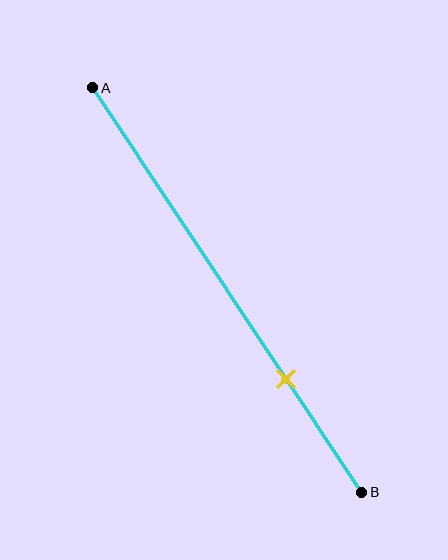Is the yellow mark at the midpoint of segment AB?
No, the mark is at about 70% from A, not at the 50% midpoint.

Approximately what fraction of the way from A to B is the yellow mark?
The yellow mark is approximately 70% of the way from A to B.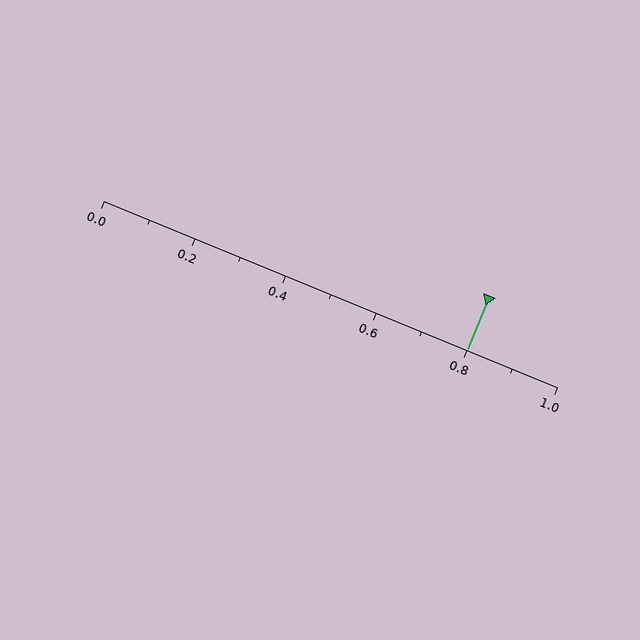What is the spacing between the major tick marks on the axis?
The major ticks are spaced 0.2 apart.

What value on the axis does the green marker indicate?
The marker indicates approximately 0.8.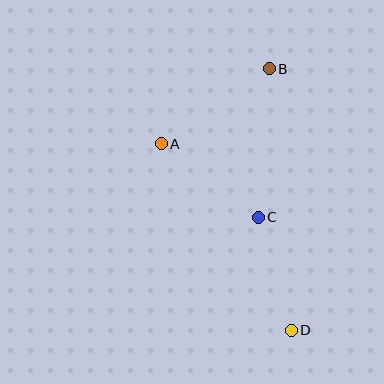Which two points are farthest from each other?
Points B and D are farthest from each other.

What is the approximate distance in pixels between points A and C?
The distance between A and C is approximately 122 pixels.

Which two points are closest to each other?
Points C and D are closest to each other.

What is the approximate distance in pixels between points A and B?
The distance between A and B is approximately 132 pixels.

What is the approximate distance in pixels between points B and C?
The distance between B and C is approximately 149 pixels.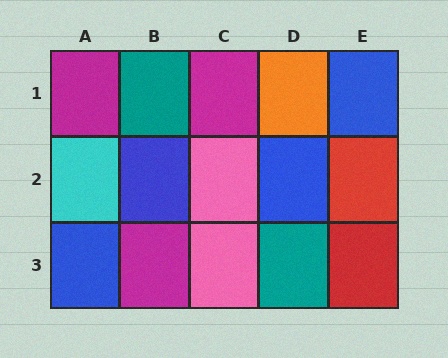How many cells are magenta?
3 cells are magenta.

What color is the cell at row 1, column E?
Blue.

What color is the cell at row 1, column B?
Teal.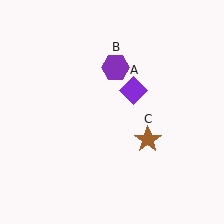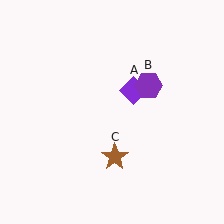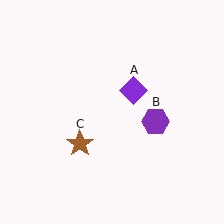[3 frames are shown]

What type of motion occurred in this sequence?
The purple hexagon (object B), brown star (object C) rotated clockwise around the center of the scene.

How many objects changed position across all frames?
2 objects changed position: purple hexagon (object B), brown star (object C).